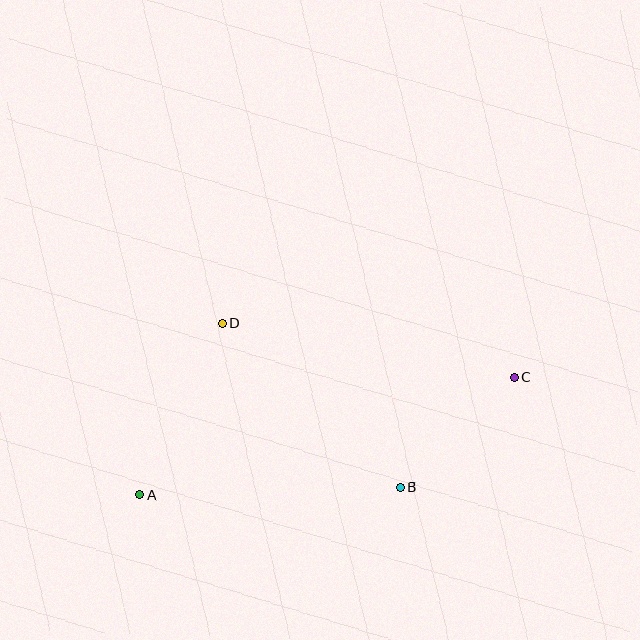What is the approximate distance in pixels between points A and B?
The distance between A and B is approximately 261 pixels.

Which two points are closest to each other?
Points B and C are closest to each other.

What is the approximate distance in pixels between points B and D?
The distance between B and D is approximately 243 pixels.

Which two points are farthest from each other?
Points A and C are farthest from each other.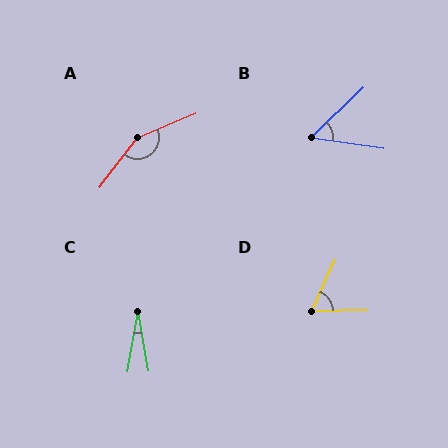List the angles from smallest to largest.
C (20°), B (52°), D (64°), A (151°).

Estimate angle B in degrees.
Approximately 52 degrees.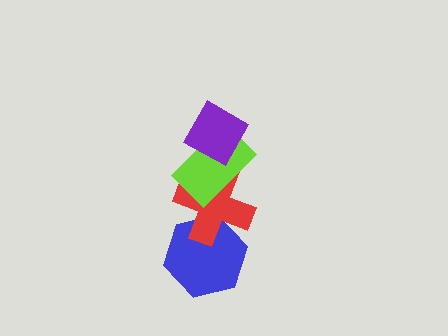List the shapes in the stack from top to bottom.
From top to bottom: the purple diamond, the lime rectangle, the red cross, the blue hexagon.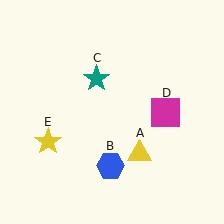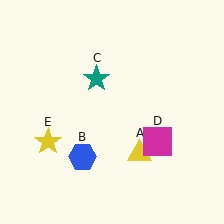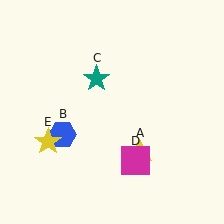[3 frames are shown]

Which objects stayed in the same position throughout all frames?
Yellow triangle (object A) and teal star (object C) and yellow star (object E) remained stationary.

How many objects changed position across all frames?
2 objects changed position: blue hexagon (object B), magenta square (object D).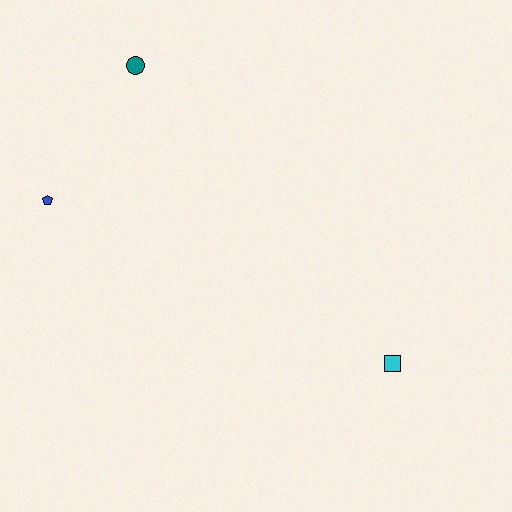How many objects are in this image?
There are 3 objects.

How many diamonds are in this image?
There are no diamonds.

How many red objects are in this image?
There are no red objects.